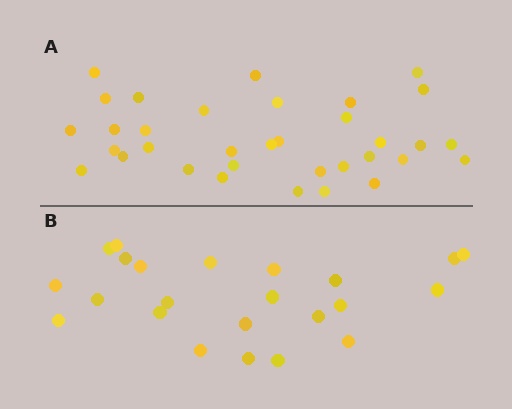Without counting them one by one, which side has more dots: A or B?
Region A (the top region) has more dots.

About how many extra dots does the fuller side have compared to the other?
Region A has roughly 12 or so more dots than region B.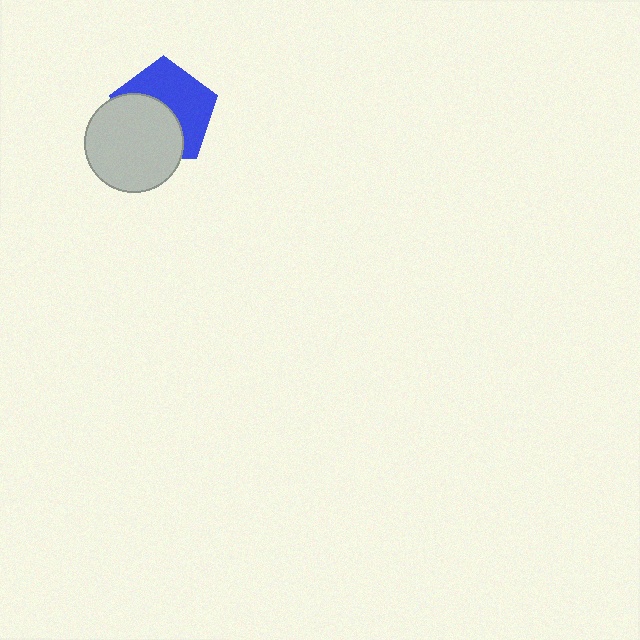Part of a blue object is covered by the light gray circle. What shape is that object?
It is a pentagon.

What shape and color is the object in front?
The object in front is a light gray circle.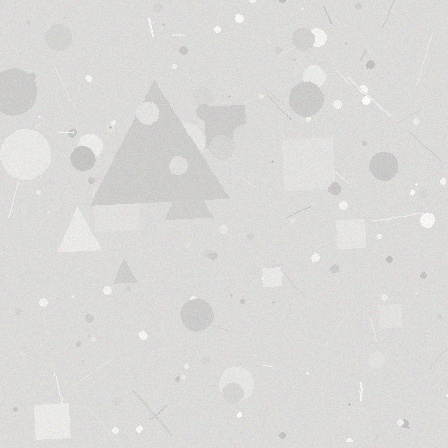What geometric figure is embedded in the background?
A triangle is embedded in the background.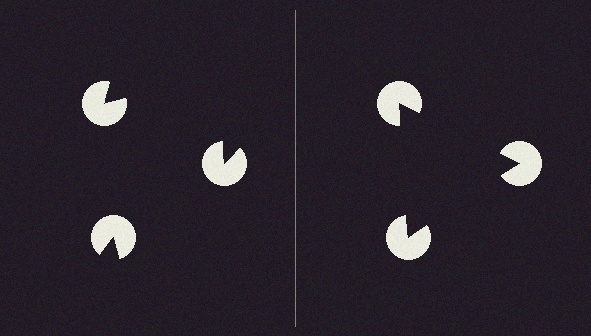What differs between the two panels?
The pac-man discs are positioned identically on both sides; only the wedge orientations differ. On the right they align to a triangle; on the left they are misaligned.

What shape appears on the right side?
An illusory triangle.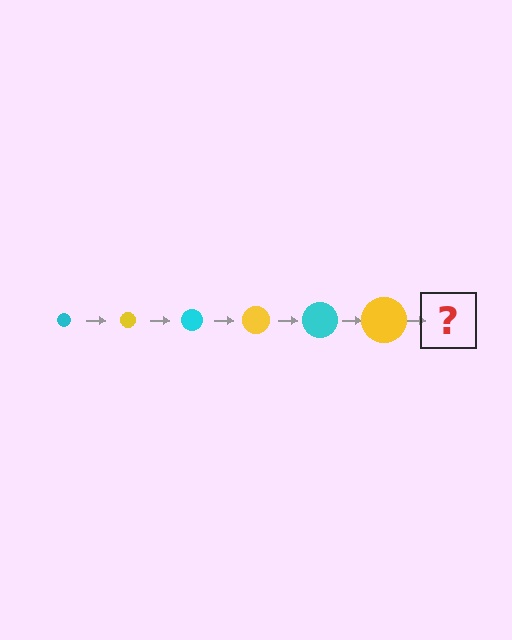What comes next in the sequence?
The next element should be a cyan circle, larger than the previous one.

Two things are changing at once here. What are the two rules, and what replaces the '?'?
The two rules are that the circle grows larger each step and the color cycles through cyan and yellow. The '?' should be a cyan circle, larger than the previous one.